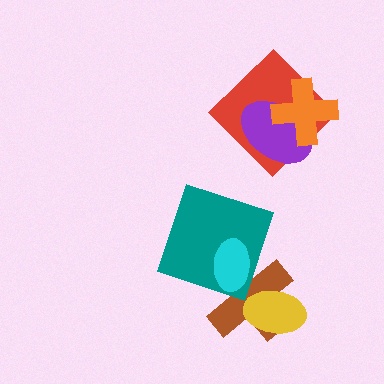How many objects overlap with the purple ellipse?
2 objects overlap with the purple ellipse.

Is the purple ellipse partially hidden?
Yes, it is partially covered by another shape.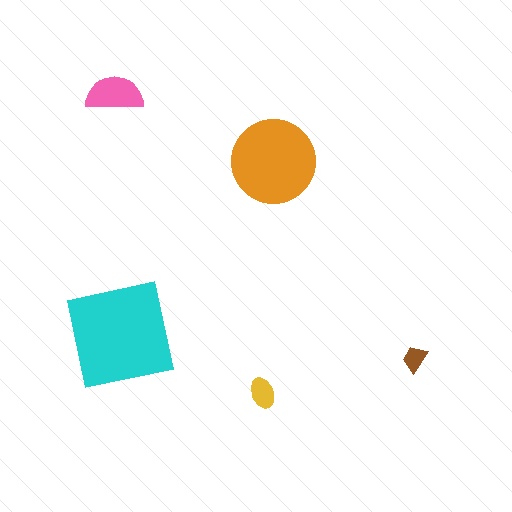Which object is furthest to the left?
The pink semicircle is leftmost.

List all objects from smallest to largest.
The brown trapezoid, the yellow ellipse, the pink semicircle, the orange circle, the cyan square.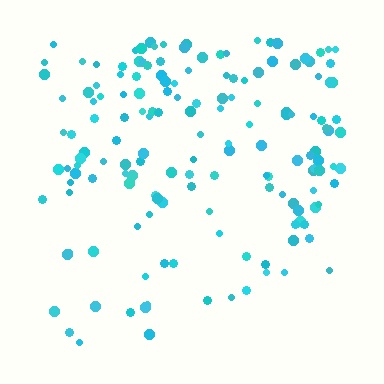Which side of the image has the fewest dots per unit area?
The bottom.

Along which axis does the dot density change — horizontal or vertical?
Vertical.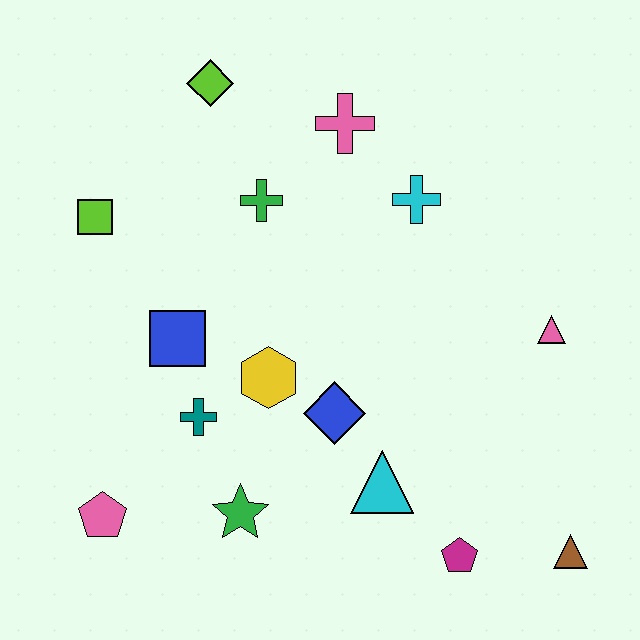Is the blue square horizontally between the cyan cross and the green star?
No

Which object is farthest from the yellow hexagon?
The brown triangle is farthest from the yellow hexagon.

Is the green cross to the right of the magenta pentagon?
No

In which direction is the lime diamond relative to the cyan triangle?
The lime diamond is above the cyan triangle.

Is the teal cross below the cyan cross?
Yes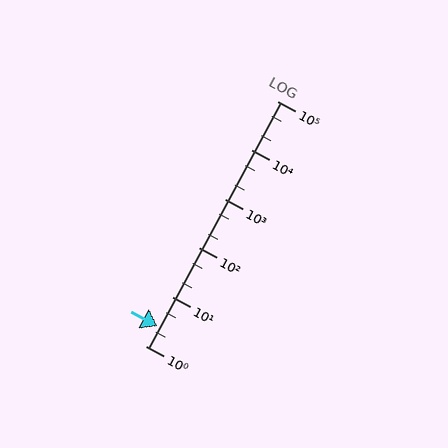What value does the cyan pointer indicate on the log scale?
The pointer indicates approximately 2.5.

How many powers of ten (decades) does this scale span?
The scale spans 5 decades, from 1 to 100000.